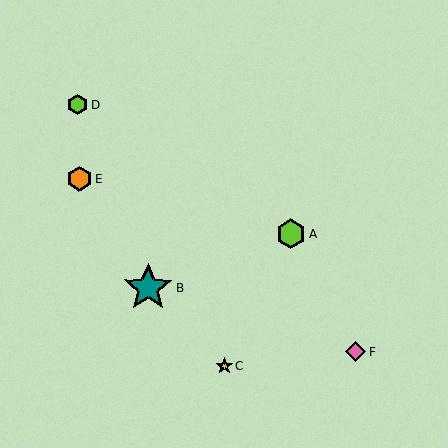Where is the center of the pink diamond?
The center of the pink diamond is at (355, 352).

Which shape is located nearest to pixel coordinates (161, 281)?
The teal star (labeled B) at (148, 287) is nearest to that location.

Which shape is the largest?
The teal star (labeled B) is the largest.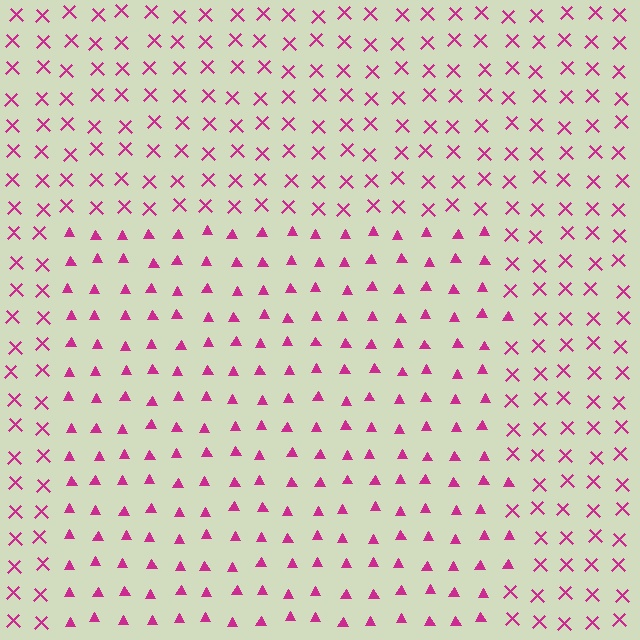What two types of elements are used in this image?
The image uses triangles inside the rectangle region and X marks outside it.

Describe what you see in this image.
The image is filled with small magenta elements arranged in a uniform grid. A rectangle-shaped region contains triangles, while the surrounding area contains X marks. The boundary is defined purely by the change in element shape.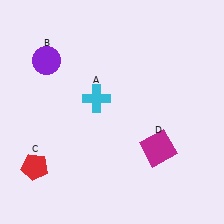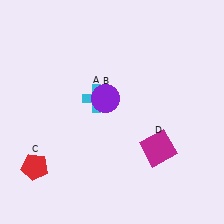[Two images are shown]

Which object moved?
The purple circle (B) moved right.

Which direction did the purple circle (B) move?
The purple circle (B) moved right.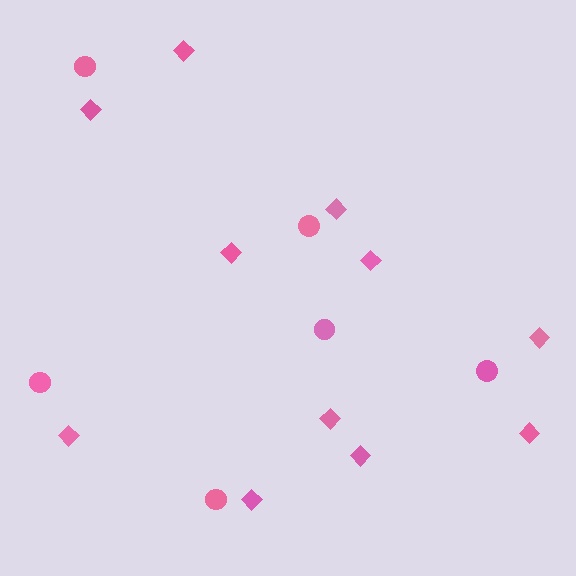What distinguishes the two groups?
There are 2 groups: one group of circles (6) and one group of diamonds (11).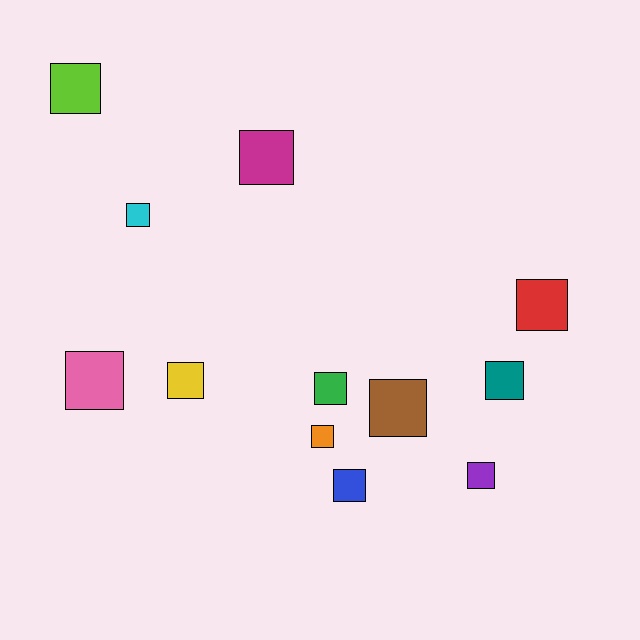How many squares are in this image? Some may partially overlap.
There are 12 squares.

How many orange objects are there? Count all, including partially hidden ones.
There is 1 orange object.